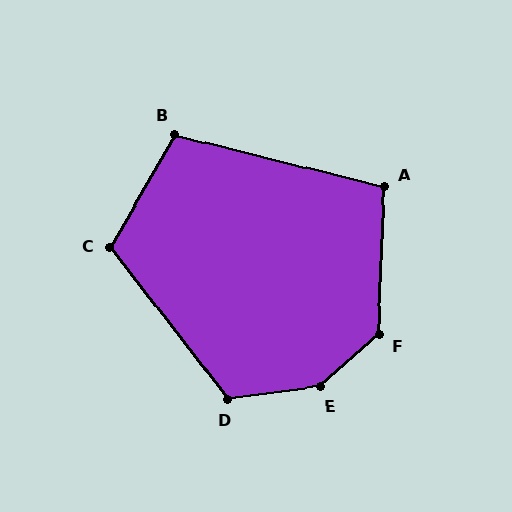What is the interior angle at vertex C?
Approximately 113 degrees (obtuse).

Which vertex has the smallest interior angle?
A, at approximately 102 degrees.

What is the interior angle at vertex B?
Approximately 106 degrees (obtuse).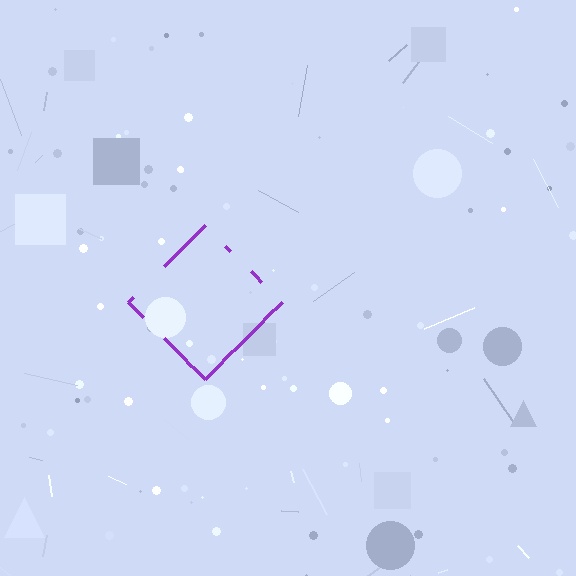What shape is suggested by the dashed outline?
The dashed outline suggests a diamond.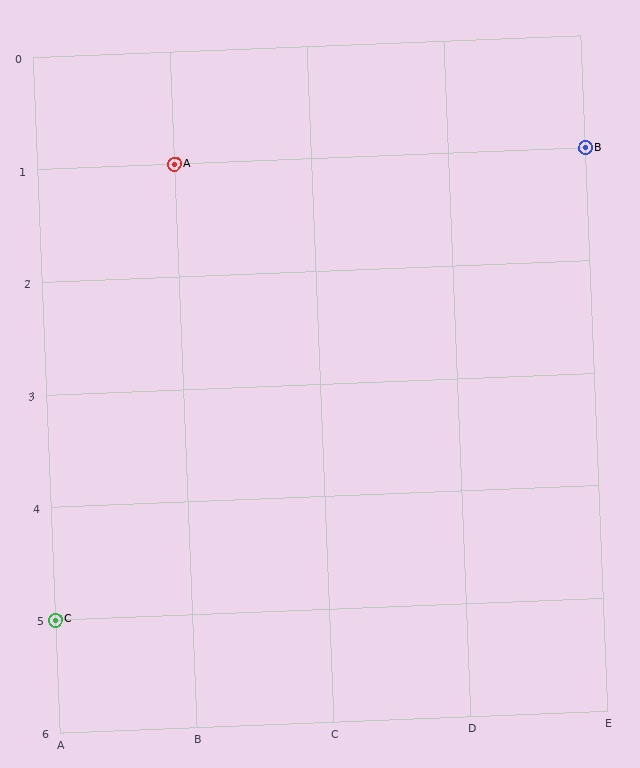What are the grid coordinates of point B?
Point B is at grid coordinates (E, 1).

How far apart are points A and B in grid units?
Points A and B are 3 columns apart.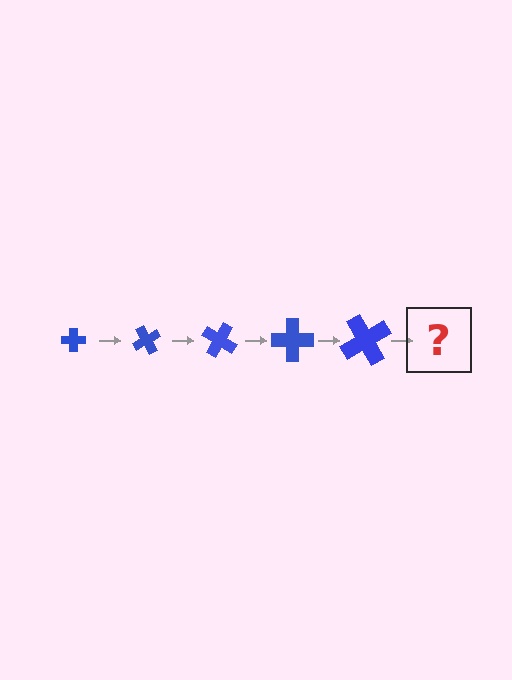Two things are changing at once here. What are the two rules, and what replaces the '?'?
The two rules are that the cross grows larger each step and it rotates 60 degrees each step. The '?' should be a cross, larger than the previous one and rotated 300 degrees from the start.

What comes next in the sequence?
The next element should be a cross, larger than the previous one and rotated 300 degrees from the start.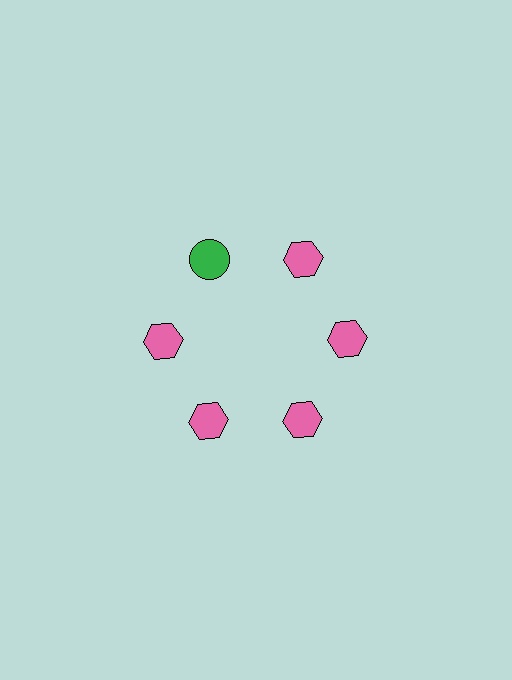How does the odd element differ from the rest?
It differs in both color (green instead of pink) and shape (circle instead of hexagon).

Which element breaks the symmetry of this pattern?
The green circle at roughly the 11 o'clock position breaks the symmetry. All other shapes are pink hexagons.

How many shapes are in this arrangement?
There are 6 shapes arranged in a ring pattern.